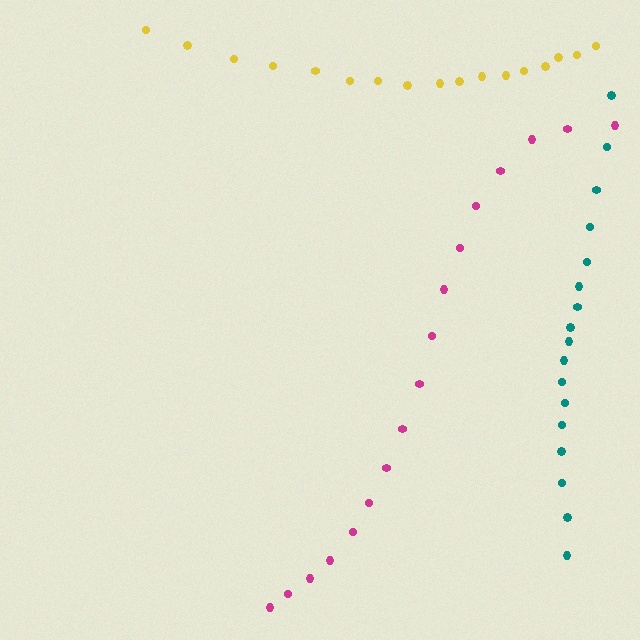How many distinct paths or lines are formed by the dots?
There are 3 distinct paths.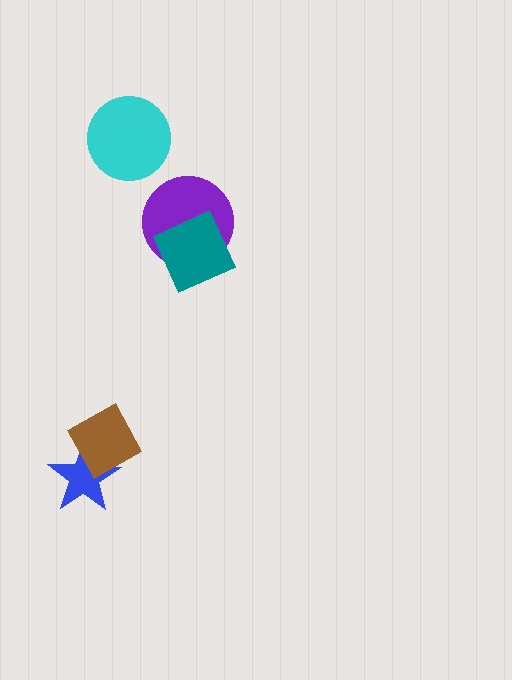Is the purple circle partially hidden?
Yes, it is partially covered by another shape.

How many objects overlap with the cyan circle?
0 objects overlap with the cyan circle.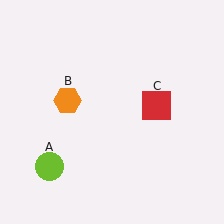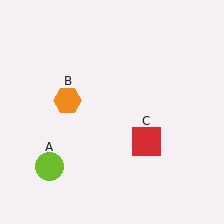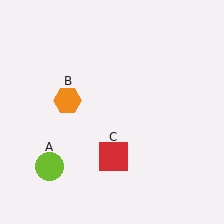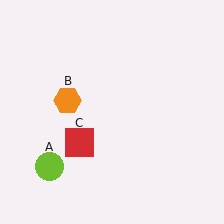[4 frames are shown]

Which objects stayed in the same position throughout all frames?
Lime circle (object A) and orange hexagon (object B) remained stationary.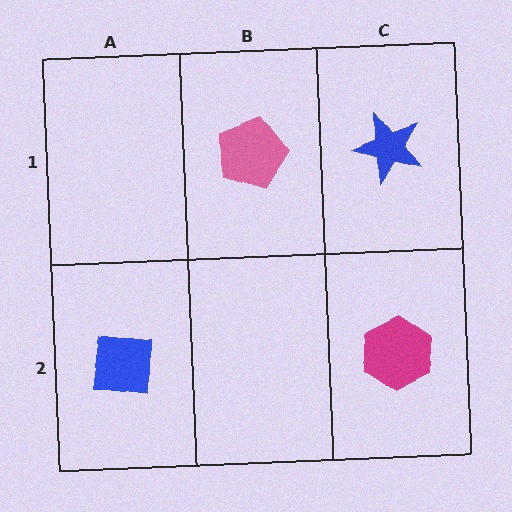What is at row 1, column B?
A pink pentagon.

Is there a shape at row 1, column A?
No, that cell is empty.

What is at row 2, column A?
A blue square.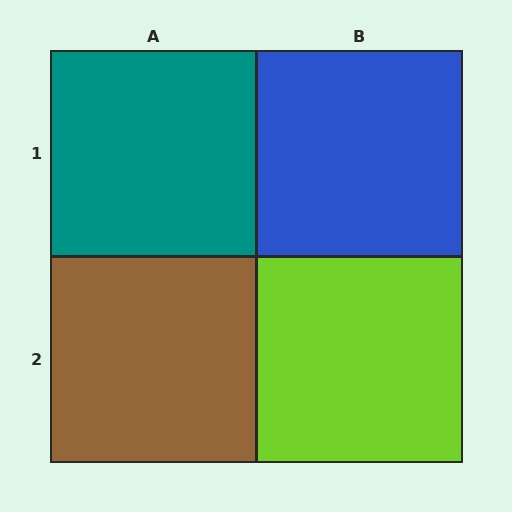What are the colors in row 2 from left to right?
Brown, lime.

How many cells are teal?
1 cell is teal.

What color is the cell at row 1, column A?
Teal.